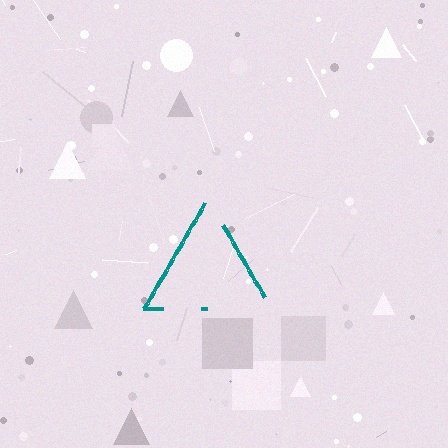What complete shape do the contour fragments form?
The contour fragments form a triangle.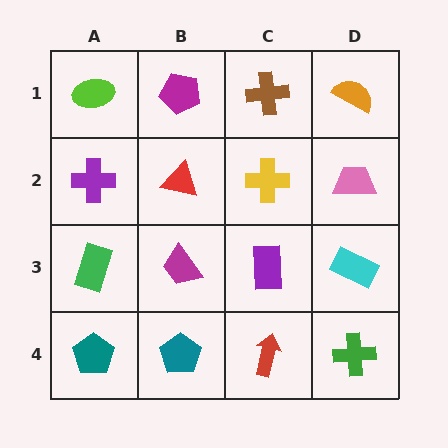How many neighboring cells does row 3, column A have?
3.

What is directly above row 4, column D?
A cyan rectangle.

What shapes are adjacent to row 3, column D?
A pink trapezoid (row 2, column D), a green cross (row 4, column D), a purple rectangle (row 3, column C).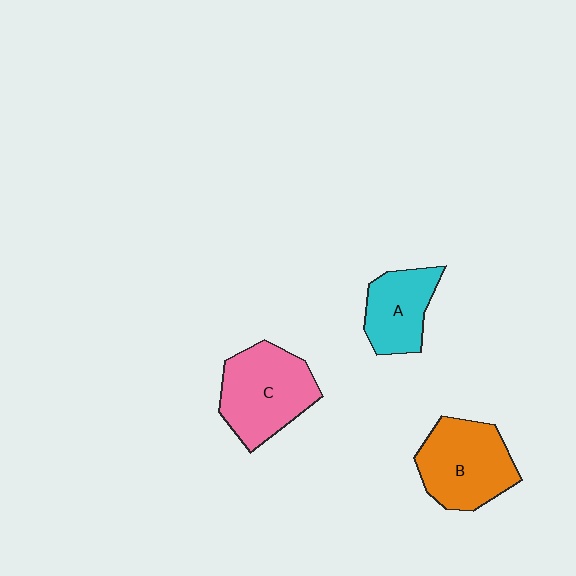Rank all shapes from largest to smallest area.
From largest to smallest: C (pink), B (orange), A (cyan).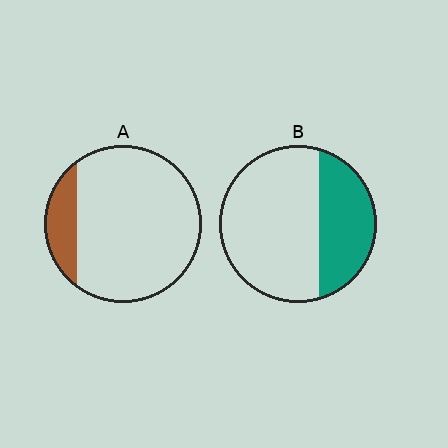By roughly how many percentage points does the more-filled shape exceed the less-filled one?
By roughly 20 percentage points (B over A).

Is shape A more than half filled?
No.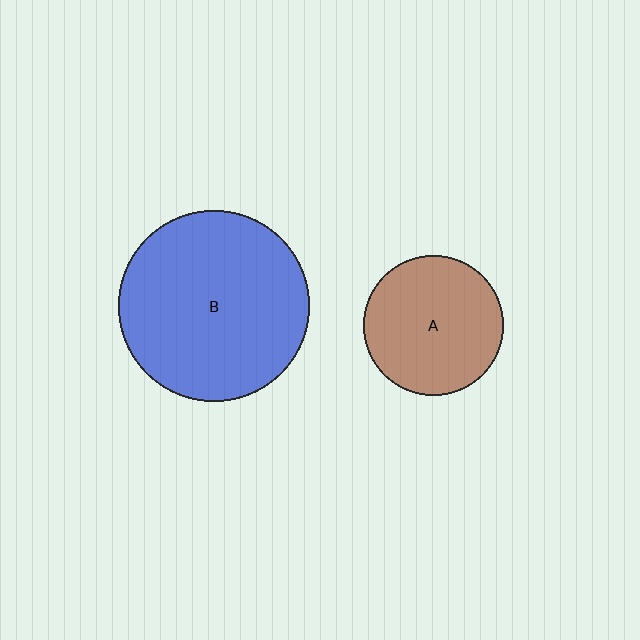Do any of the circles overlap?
No, none of the circles overlap.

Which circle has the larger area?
Circle B (blue).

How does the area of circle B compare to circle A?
Approximately 1.9 times.